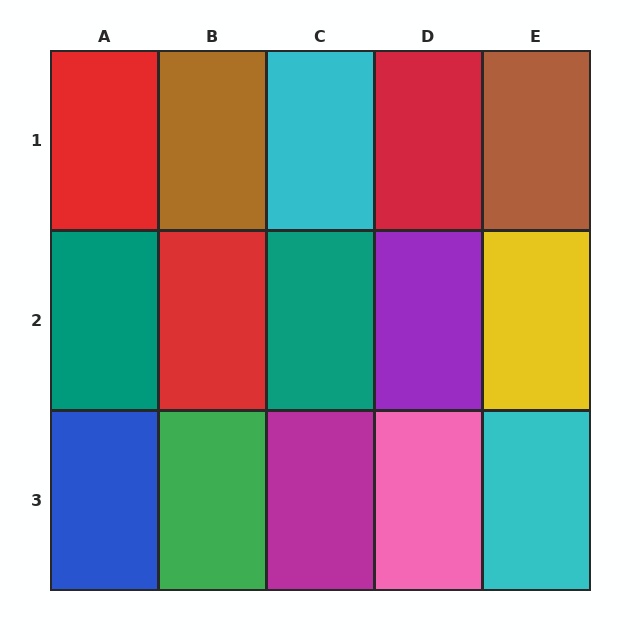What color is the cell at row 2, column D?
Purple.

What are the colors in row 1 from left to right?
Red, brown, cyan, red, brown.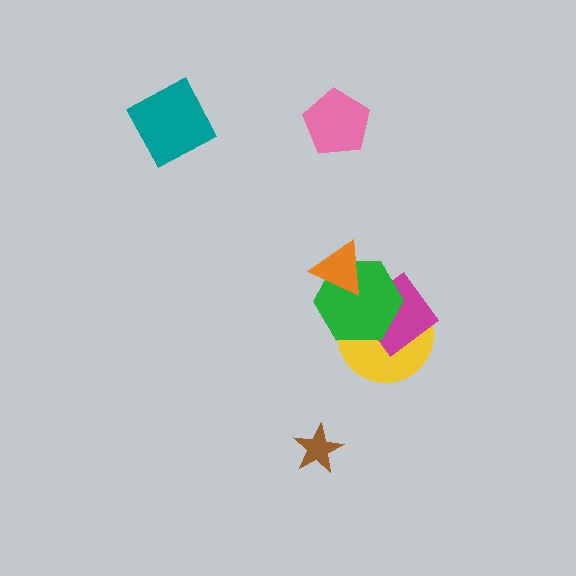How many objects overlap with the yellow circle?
2 objects overlap with the yellow circle.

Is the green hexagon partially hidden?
Yes, it is partially covered by another shape.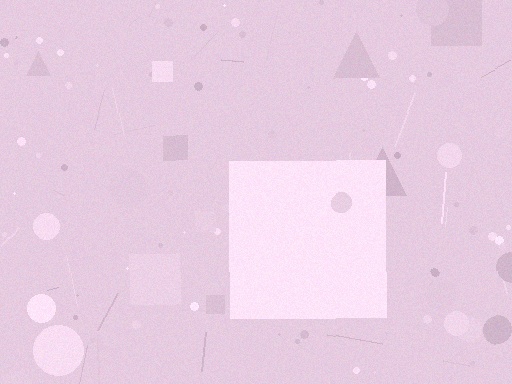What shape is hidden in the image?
A square is hidden in the image.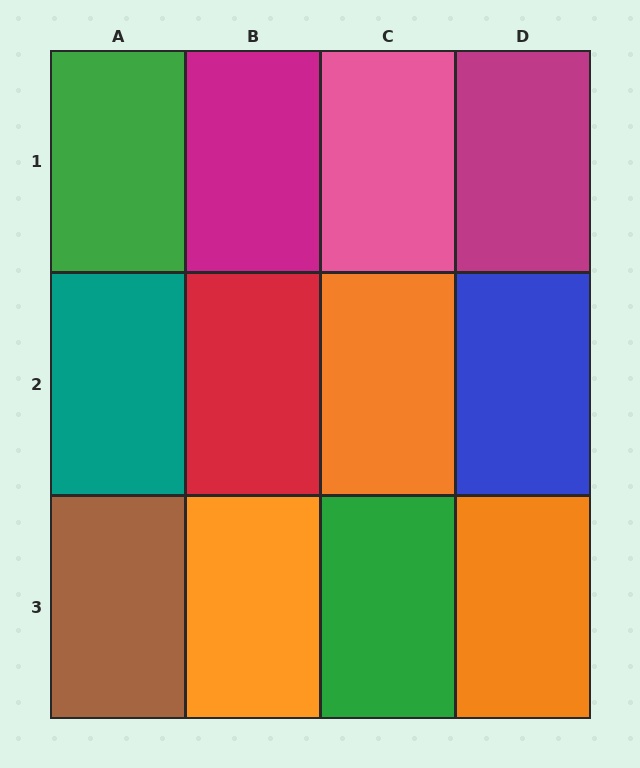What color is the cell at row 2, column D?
Blue.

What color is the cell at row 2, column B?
Red.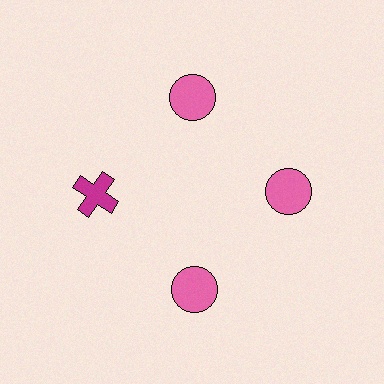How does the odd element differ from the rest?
It differs in both color (magenta instead of pink) and shape (cross instead of circle).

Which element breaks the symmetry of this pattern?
The magenta cross at roughly the 9 o'clock position breaks the symmetry. All other shapes are pink circles.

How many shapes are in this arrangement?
There are 4 shapes arranged in a ring pattern.